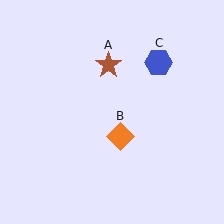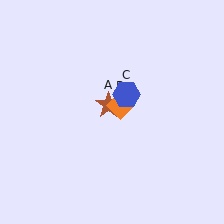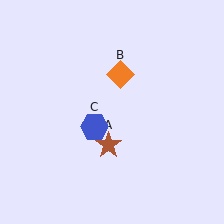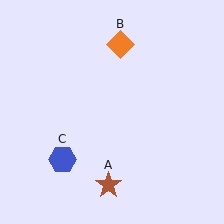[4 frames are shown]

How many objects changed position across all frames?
3 objects changed position: brown star (object A), orange diamond (object B), blue hexagon (object C).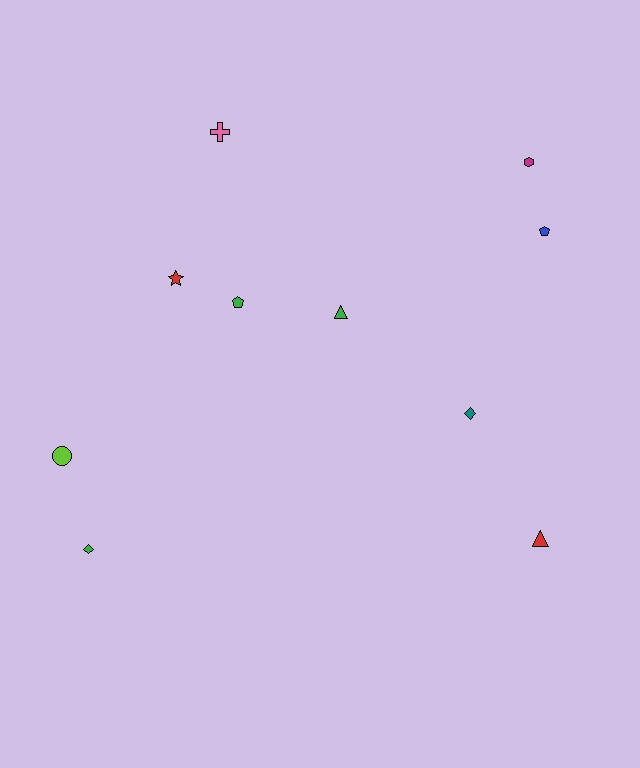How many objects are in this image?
There are 10 objects.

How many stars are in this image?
There is 1 star.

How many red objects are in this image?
There are 2 red objects.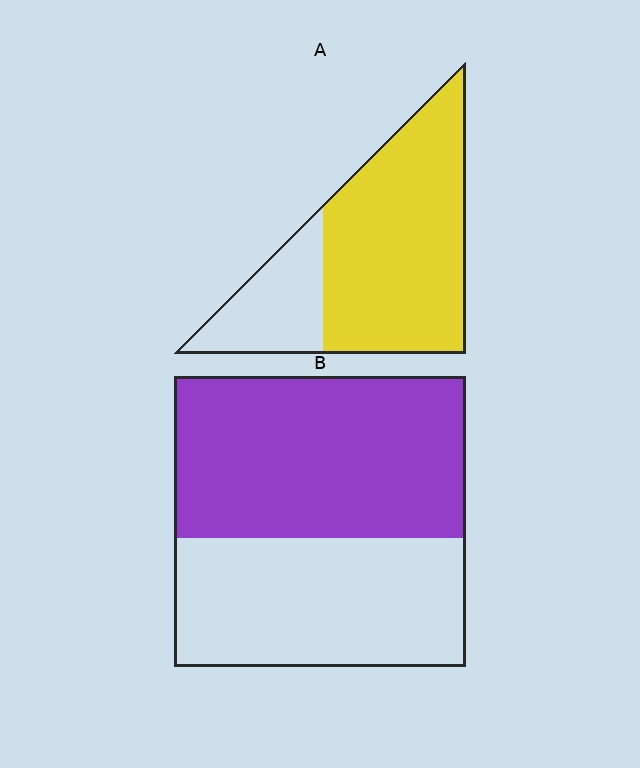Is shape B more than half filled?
Yes.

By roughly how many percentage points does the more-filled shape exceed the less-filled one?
By roughly 20 percentage points (A over B).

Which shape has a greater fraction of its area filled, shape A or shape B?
Shape A.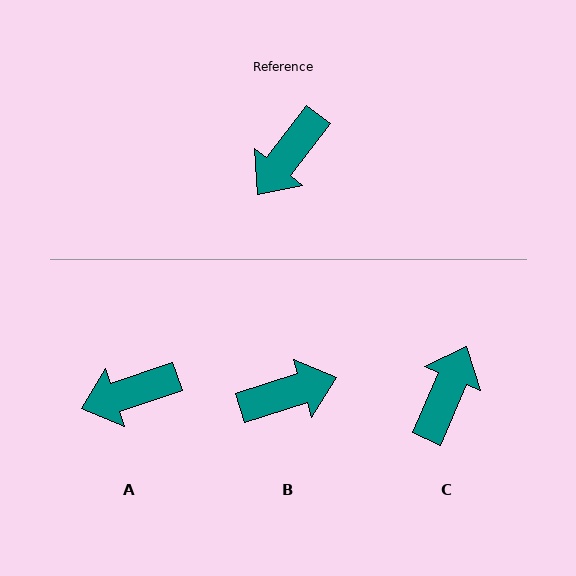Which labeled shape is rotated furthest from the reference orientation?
C, about 166 degrees away.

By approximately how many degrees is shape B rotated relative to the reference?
Approximately 145 degrees counter-clockwise.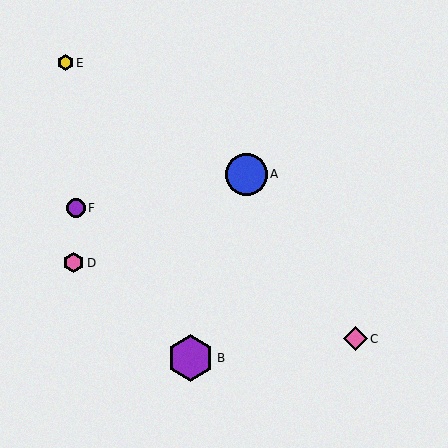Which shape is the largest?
The purple hexagon (labeled B) is the largest.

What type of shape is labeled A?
Shape A is a blue circle.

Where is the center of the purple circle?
The center of the purple circle is at (76, 208).